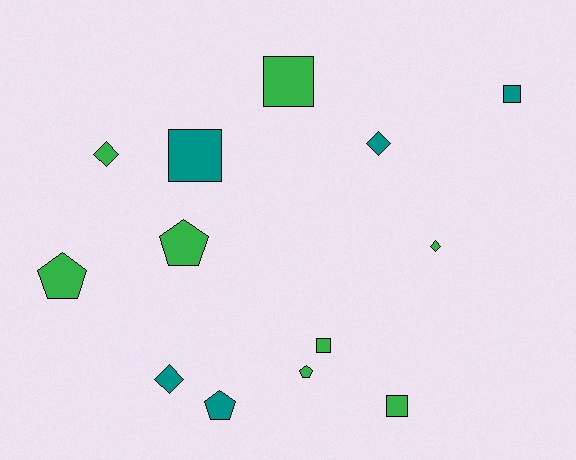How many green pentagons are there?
There are 3 green pentagons.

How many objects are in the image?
There are 13 objects.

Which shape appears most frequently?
Square, with 5 objects.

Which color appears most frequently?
Green, with 8 objects.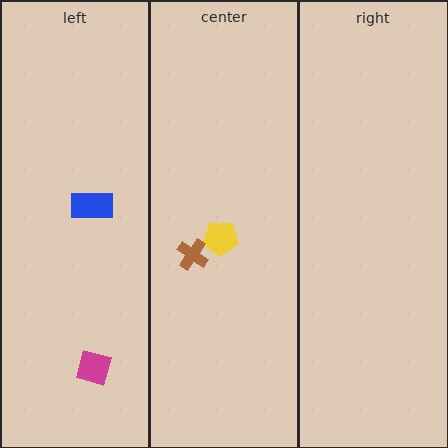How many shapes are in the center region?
2.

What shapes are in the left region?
The blue rectangle, the magenta diamond.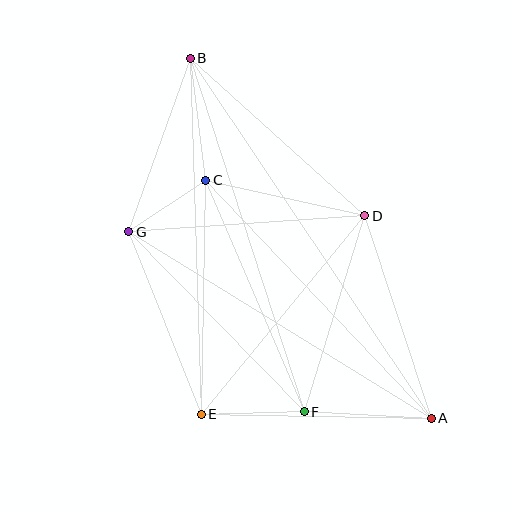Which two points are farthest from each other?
Points A and B are farthest from each other.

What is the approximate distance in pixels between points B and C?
The distance between B and C is approximately 123 pixels.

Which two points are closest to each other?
Points C and G are closest to each other.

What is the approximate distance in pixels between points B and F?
The distance between B and F is approximately 372 pixels.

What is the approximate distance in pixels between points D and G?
The distance between D and G is approximately 236 pixels.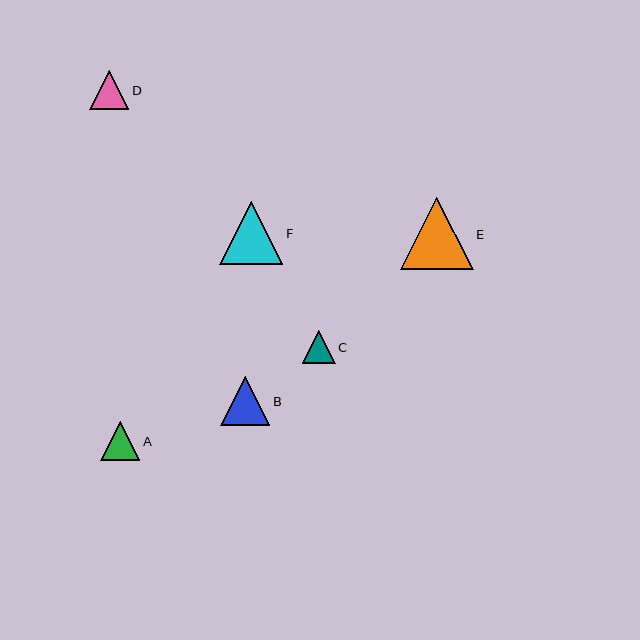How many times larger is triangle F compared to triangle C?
Triangle F is approximately 1.9 times the size of triangle C.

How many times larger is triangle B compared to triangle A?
Triangle B is approximately 1.3 times the size of triangle A.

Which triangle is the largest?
Triangle E is the largest with a size of approximately 73 pixels.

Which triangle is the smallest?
Triangle C is the smallest with a size of approximately 33 pixels.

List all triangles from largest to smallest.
From largest to smallest: E, F, B, D, A, C.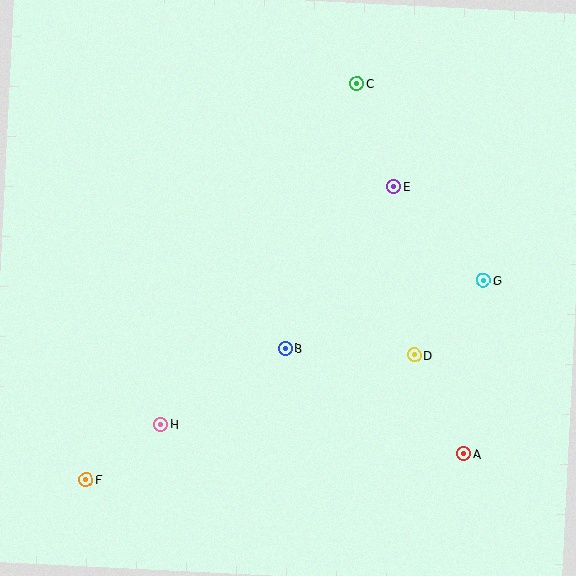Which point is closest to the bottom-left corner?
Point F is closest to the bottom-left corner.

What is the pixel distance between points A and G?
The distance between A and G is 175 pixels.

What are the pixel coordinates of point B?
Point B is at (285, 348).